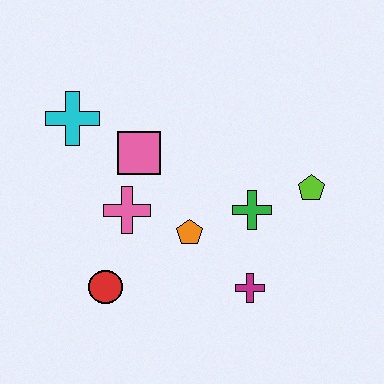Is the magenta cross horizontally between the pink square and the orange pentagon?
No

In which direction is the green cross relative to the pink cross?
The green cross is to the right of the pink cross.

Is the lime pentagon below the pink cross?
No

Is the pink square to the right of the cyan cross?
Yes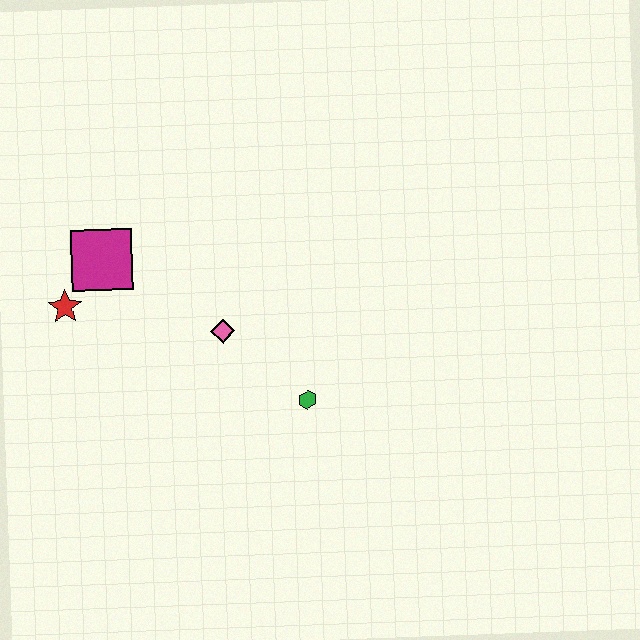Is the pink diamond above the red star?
No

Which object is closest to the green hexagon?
The pink diamond is closest to the green hexagon.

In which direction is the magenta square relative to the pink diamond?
The magenta square is to the left of the pink diamond.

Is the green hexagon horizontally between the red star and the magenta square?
No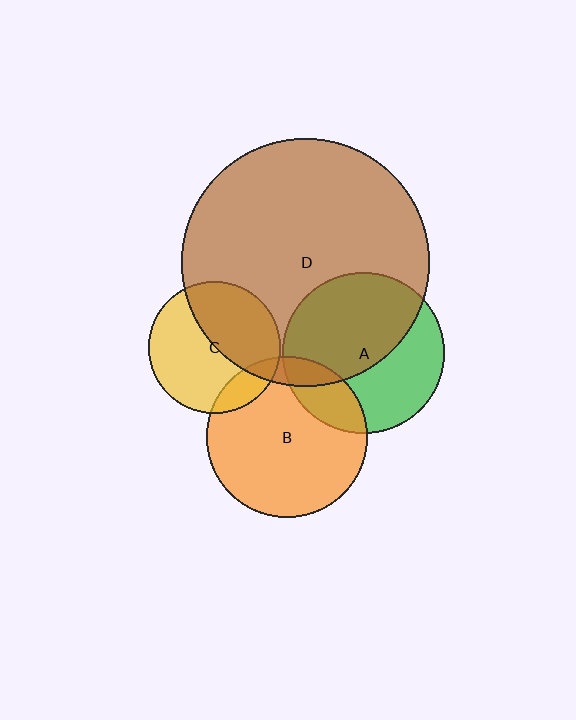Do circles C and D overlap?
Yes.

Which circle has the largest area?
Circle D (brown).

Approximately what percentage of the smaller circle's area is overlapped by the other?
Approximately 45%.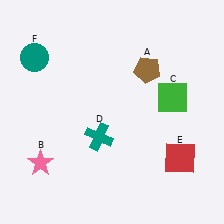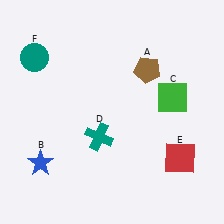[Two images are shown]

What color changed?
The star (B) changed from pink in Image 1 to blue in Image 2.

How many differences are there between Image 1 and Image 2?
There is 1 difference between the two images.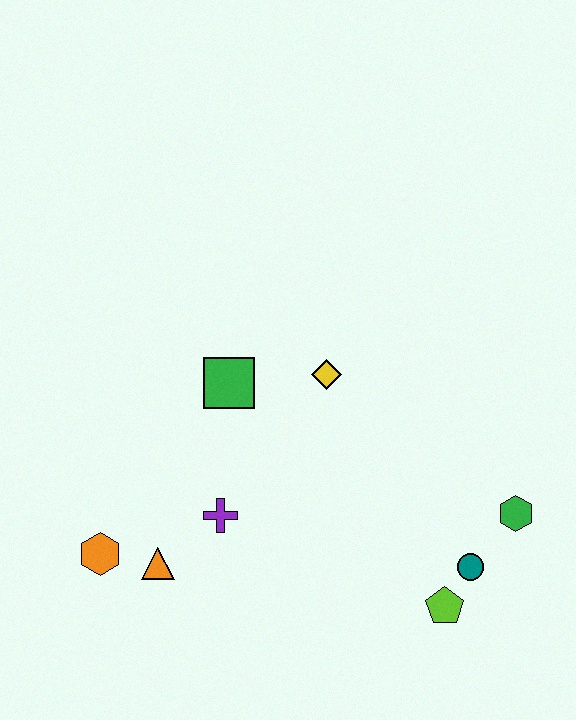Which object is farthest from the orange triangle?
The green hexagon is farthest from the orange triangle.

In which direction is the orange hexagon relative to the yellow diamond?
The orange hexagon is to the left of the yellow diamond.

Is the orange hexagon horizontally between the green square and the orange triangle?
No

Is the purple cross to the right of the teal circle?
No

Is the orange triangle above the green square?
No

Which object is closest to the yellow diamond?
The green square is closest to the yellow diamond.